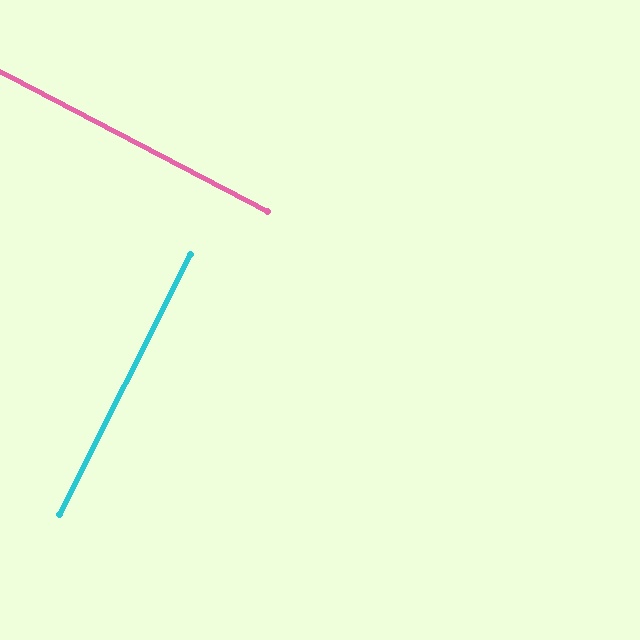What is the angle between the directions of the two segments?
Approximately 89 degrees.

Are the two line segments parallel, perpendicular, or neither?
Perpendicular — they meet at approximately 89°.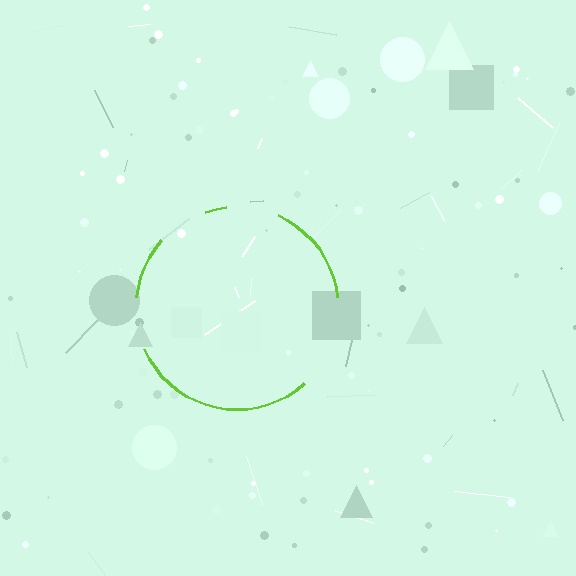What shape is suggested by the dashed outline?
The dashed outline suggests a circle.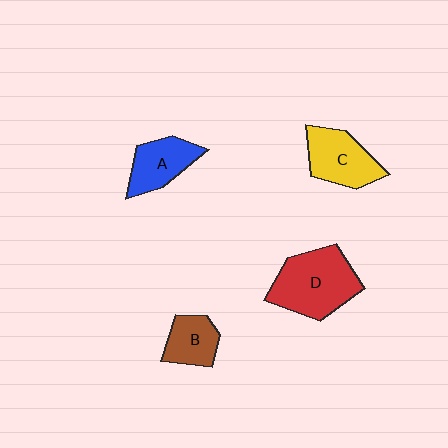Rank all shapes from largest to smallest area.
From largest to smallest: D (red), C (yellow), A (blue), B (brown).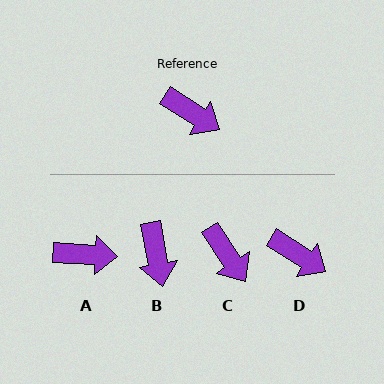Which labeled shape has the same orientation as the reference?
D.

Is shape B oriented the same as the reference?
No, it is off by about 47 degrees.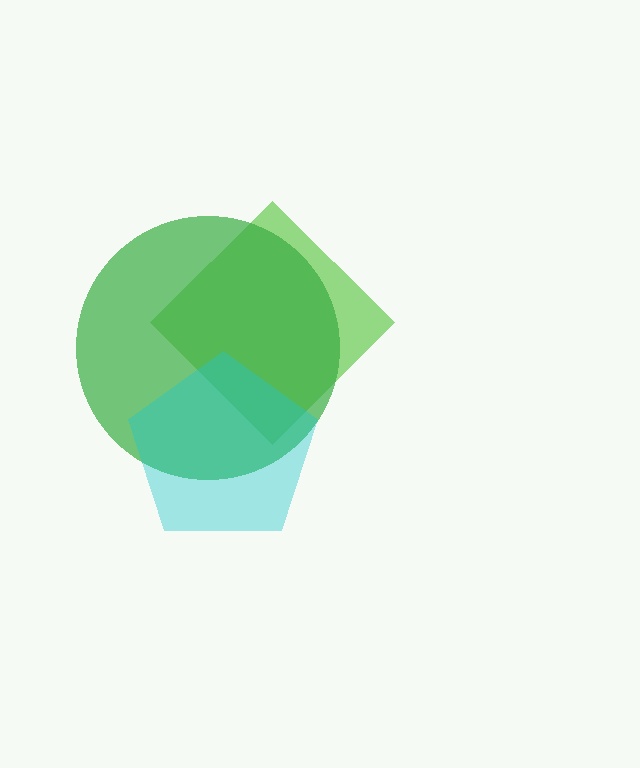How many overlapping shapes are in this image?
There are 3 overlapping shapes in the image.